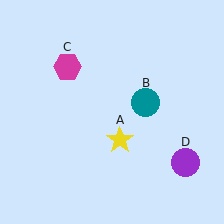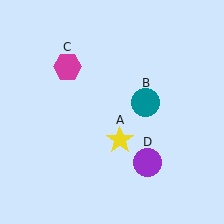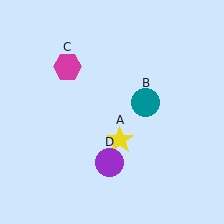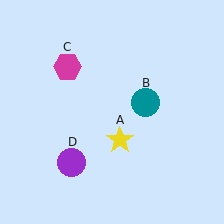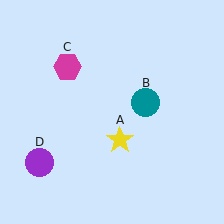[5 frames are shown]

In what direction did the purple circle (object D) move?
The purple circle (object D) moved left.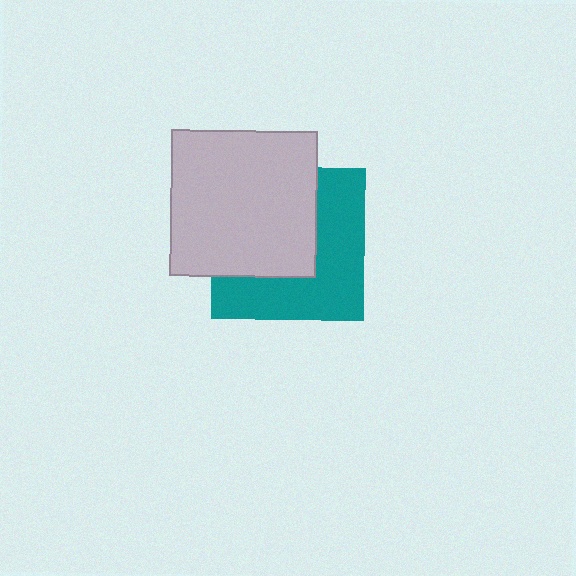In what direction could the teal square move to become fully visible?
The teal square could move toward the lower-right. That would shift it out from behind the light gray square entirely.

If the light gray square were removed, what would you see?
You would see the complete teal square.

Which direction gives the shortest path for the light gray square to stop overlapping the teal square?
Moving toward the upper-left gives the shortest separation.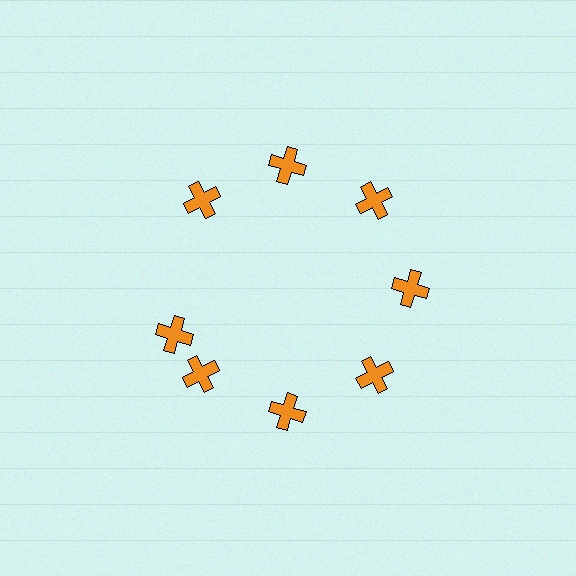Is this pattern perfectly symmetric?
No. The 8 orange crosses are arranged in a ring, but one element near the 9 o'clock position is rotated out of alignment along the ring, breaking the 8-fold rotational symmetry.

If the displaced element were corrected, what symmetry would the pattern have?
It would have 8-fold rotational symmetry — the pattern would map onto itself every 45 degrees.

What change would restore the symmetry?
The symmetry would be restored by rotating it back into even spacing with its neighbors so that all 8 crosses sit at equal angles and equal distance from the center.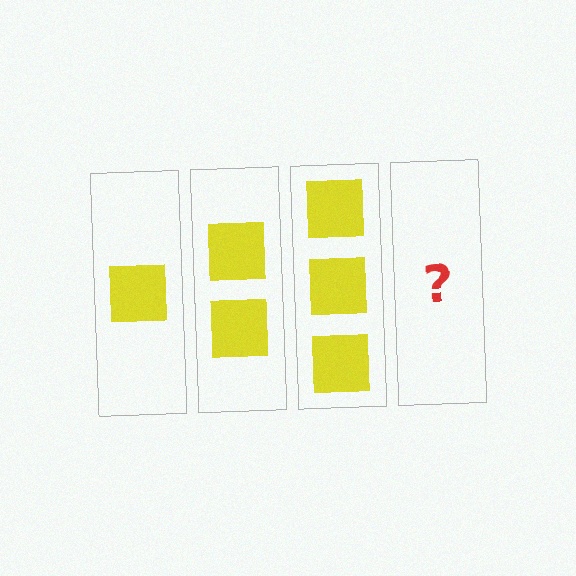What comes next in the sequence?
The next element should be 4 squares.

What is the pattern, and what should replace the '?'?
The pattern is that each step adds one more square. The '?' should be 4 squares.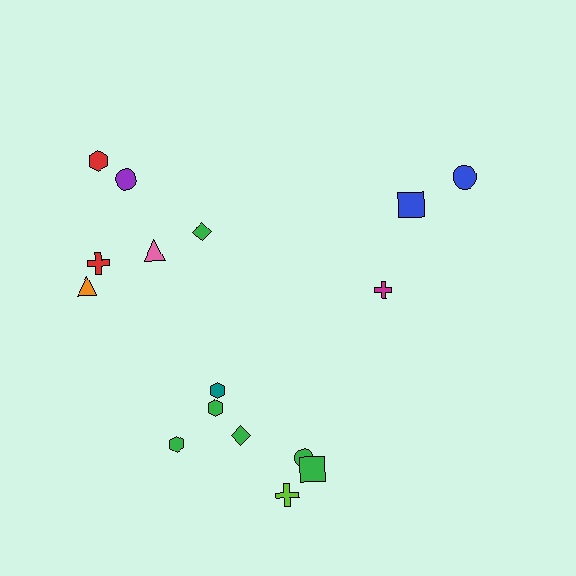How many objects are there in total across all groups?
There are 16 objects.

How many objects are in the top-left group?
There are 6 objects.